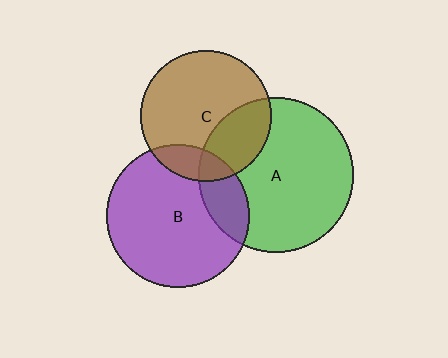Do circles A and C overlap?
Yes.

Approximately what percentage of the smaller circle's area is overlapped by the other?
Approximately 30%.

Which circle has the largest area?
Circle A (green).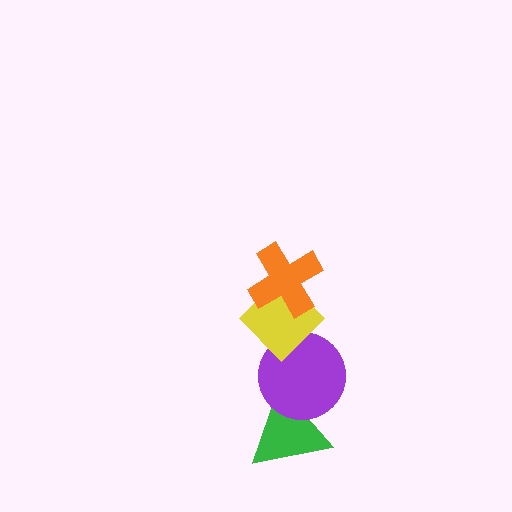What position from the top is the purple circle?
The purple circle is 3rd from the top.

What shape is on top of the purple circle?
The yellow diamond is on top of the purple circle.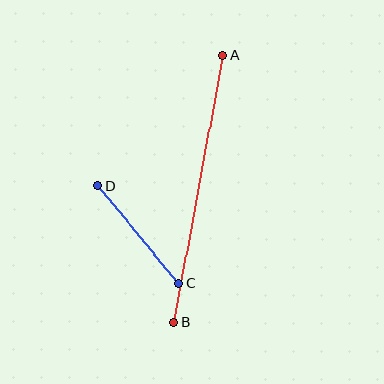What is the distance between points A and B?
The distance is approximately 271 pixels.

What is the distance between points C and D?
The distance is approximately 127 pixels.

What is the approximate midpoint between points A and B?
The midpoint is at approximately (198, 189) pixels.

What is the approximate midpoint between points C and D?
The midpoint is at approximately (139, 235) pixels.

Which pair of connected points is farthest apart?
Points A and B are farthest apart.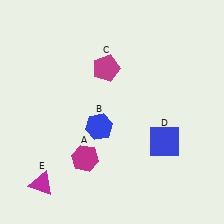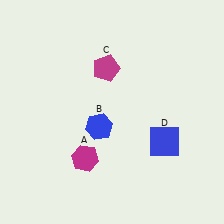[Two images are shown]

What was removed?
The magenta triangle (E) was removed in Image 2.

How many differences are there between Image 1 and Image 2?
There is 1 difference between the two images.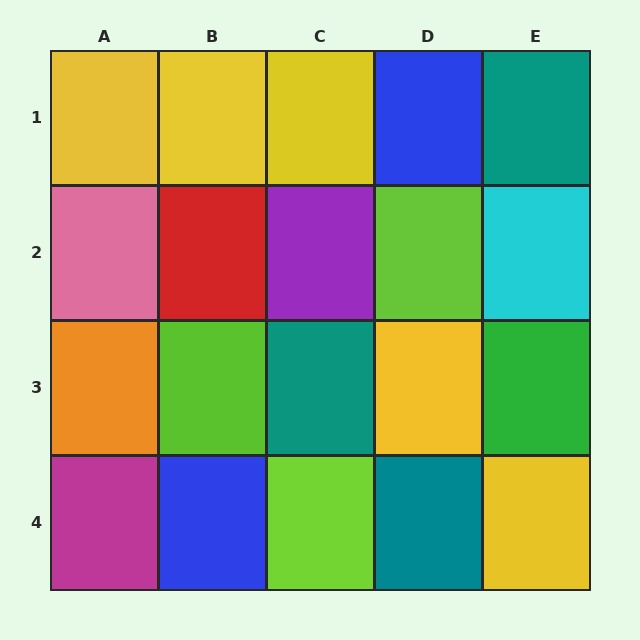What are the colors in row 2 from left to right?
Pink, red, purple, lime, cyan.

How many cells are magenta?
1 cell is magenta.